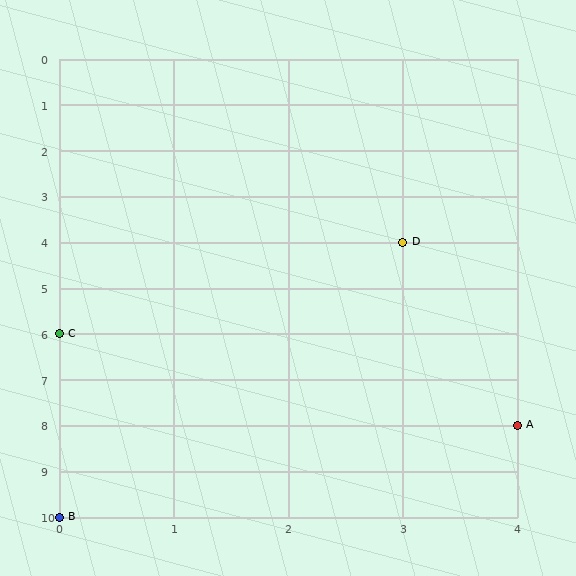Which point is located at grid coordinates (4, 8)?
Point A is at (4, 8).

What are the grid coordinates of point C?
Point C is at grid coordinates (0, 6).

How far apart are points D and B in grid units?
Points D and B are 3 columns and 6 rows apart (about 6.7 grid units diagonally).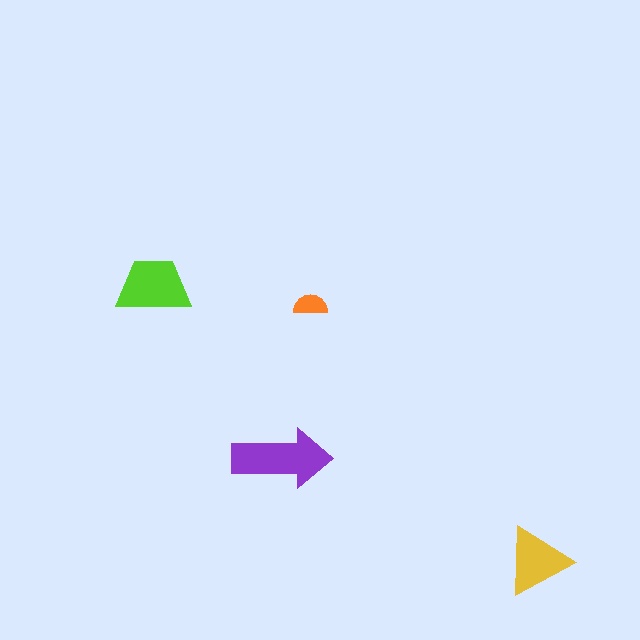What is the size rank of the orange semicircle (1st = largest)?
4th.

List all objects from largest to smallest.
The purple arrow, the lime trapezoid, the yellow triangle, the orange semicircle.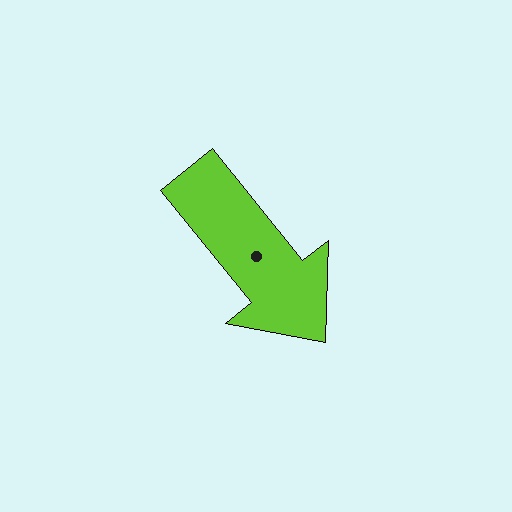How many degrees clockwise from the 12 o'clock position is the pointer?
Approximately 141 degrees.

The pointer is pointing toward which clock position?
Roughly 5 o'clock.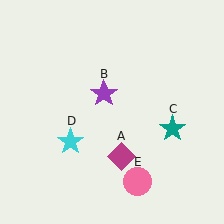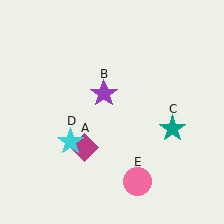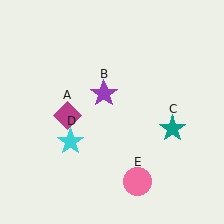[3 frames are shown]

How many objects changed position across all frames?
1 object changed position: magenta diamond (object A).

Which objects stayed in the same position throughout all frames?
Purple star (object B) and teal star (object C) and cyan star (object D) and pink circle (object E) remained stationary.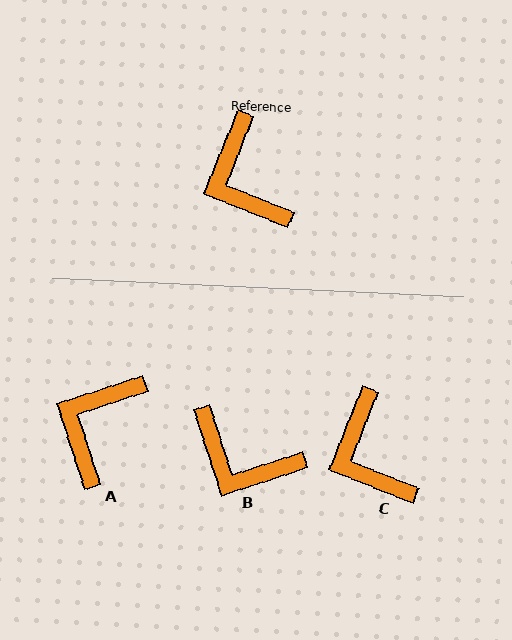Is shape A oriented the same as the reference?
No, it is off by about 50 degrees.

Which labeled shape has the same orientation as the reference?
C.